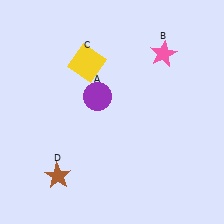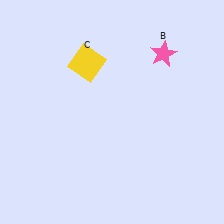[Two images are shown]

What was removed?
The brown star (D), the purple circle (A) were removed in Image 2.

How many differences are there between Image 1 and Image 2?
There are 2 differences between the two images.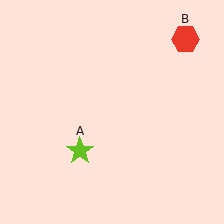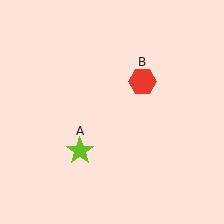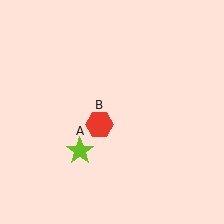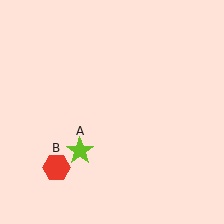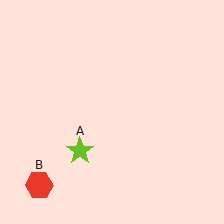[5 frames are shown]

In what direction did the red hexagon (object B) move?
The red hexagon (object B) moved down and to the left.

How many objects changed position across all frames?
1 object changed position: red hexagon (object B).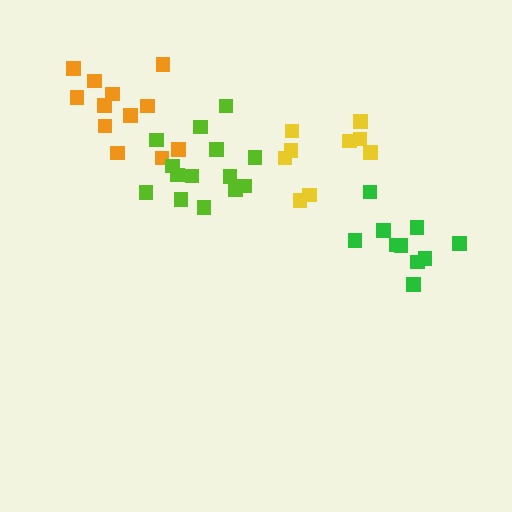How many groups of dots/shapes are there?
There are 4 groups.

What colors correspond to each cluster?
The clusters are colored: orange, green, lime, yellow.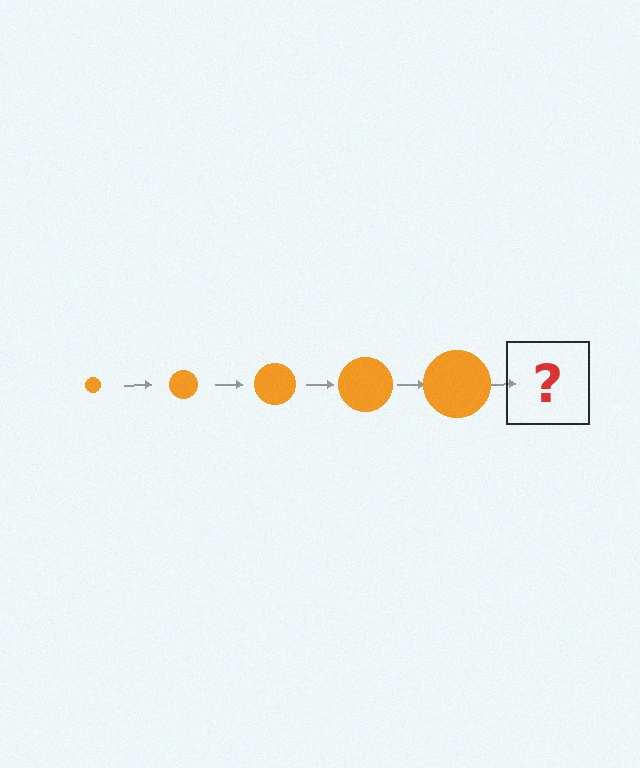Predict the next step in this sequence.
The next step is an orange circle, larger than the previous one.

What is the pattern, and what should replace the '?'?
The pattern is that the circle gets progressively larger each step. The '?' should be an orange circle, larger than the previous one.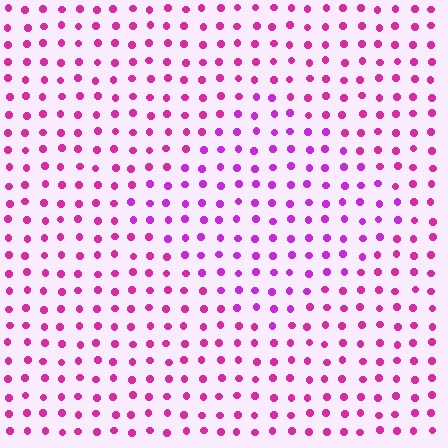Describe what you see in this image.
The image is filled with small magenta elements in a uniform arrangement. A diamond-shaped region is visible where the elements are tinted to a slightly different hue, forming a subtle color boundary.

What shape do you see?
I see a diamond.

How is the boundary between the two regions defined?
The boundary is defined purely by a slight shift in hue (about 24 degrees). Spacing, size, and orientation are identical on both sides.